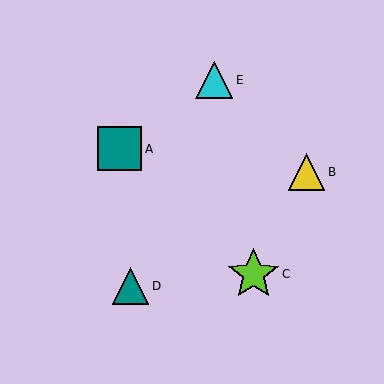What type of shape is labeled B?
Shape B is a yellow triangle.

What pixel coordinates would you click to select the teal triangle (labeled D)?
Click at (131, 286) to select the teal triangle D.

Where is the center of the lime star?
The center of the lime star is at (253, 274).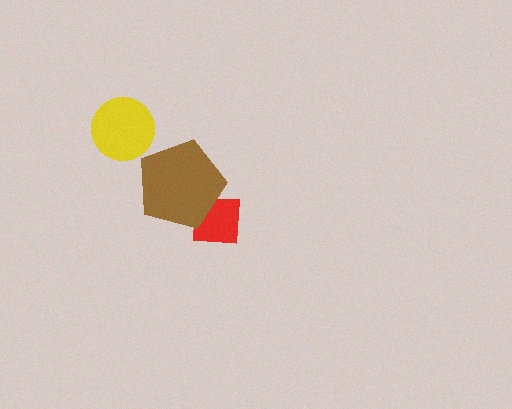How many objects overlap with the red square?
1 object overlaps with the red square.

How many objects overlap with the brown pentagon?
1 object overlaps with the brown pentagon.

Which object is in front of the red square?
The brown pentagon is in front of the red square.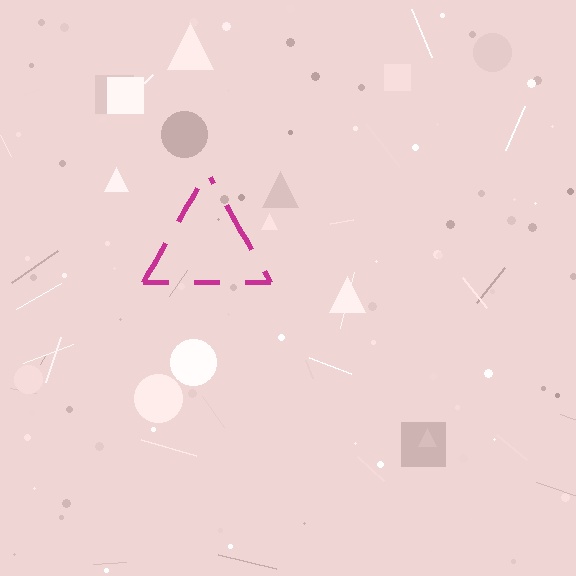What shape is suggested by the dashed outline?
The dashed outline suggests a triangle.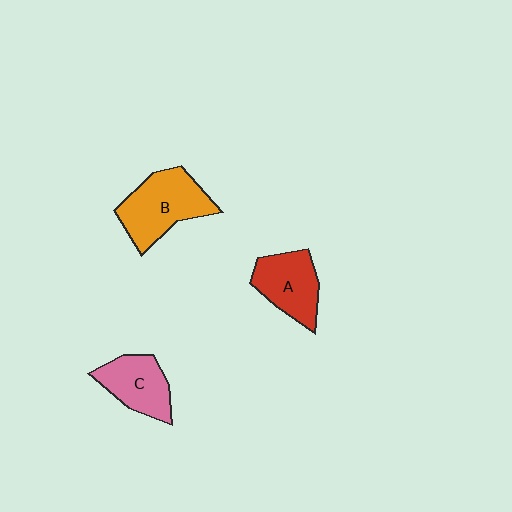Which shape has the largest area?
Shape B (orange).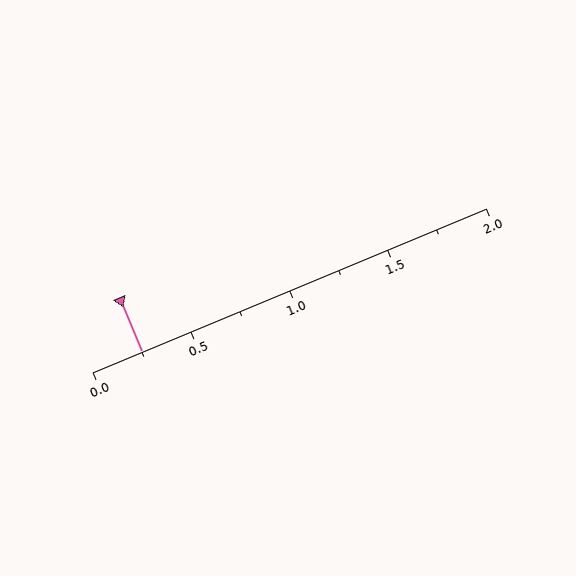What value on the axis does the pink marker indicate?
The marker indicates approximately 0.25.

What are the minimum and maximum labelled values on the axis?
The axis runs from 0.0 to 2.0.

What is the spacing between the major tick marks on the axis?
The major ticks are spaced 0.5 apart.